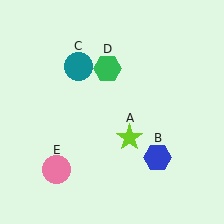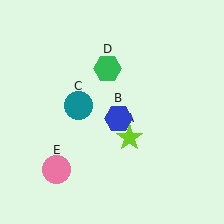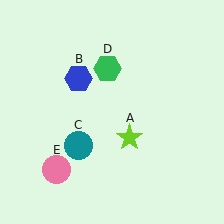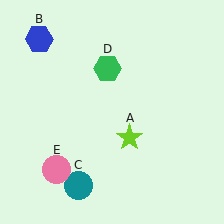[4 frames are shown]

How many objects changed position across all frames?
2 objects changed position: blue hexagon (object B), teal circle (object C).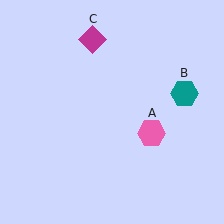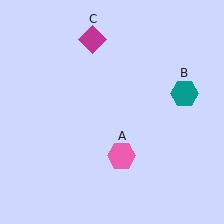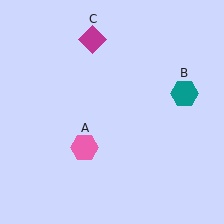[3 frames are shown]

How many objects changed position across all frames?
1 object changed position: pink hexagon (object A).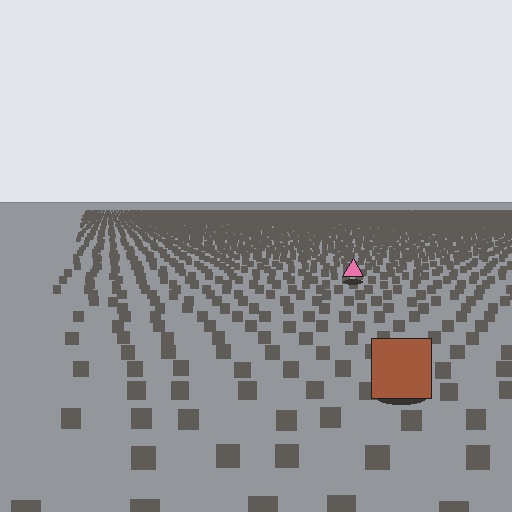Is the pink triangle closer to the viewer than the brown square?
No. The brown square is closer — you can tell from the texture gradient: the ground texture is coarser near it.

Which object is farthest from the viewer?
The pink triangle is farthest from the viewer. It appears smaller and the ground texture around it is denser.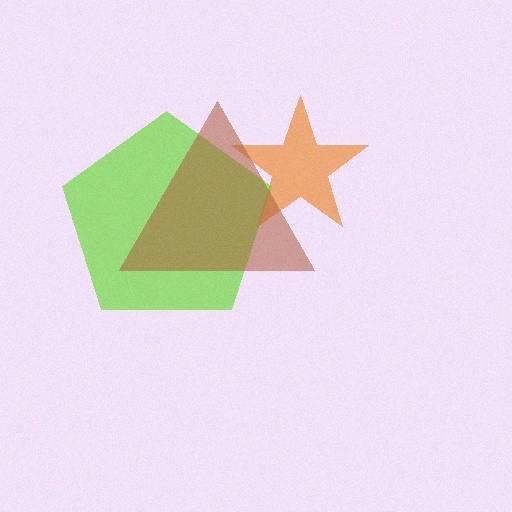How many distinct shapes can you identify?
There are 3 distinct shapes: an orange star, a lime pentagon, a brown triangle.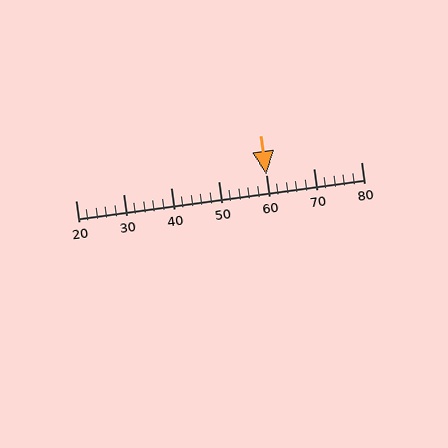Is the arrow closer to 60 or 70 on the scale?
The arrow is closer to 60.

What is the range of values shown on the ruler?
The ruler shows values from 20 to 80.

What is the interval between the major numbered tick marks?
The major tick marks are spaced 10 units apart.